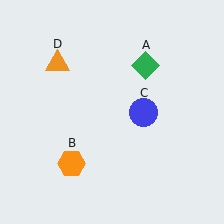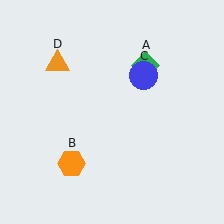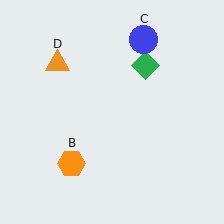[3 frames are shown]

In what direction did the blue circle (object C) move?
The blue circle (object C) moved up.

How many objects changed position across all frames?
1 object changed position: blue circle (object C).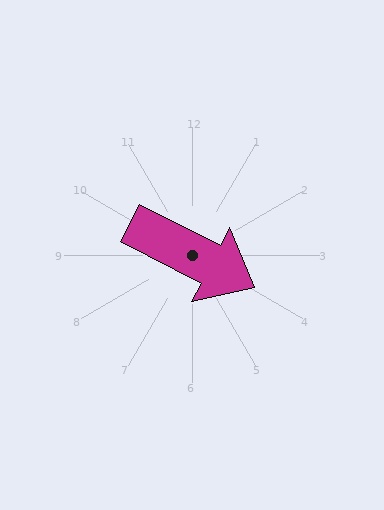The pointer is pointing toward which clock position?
Roughly 4 o'clock.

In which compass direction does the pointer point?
Southeast.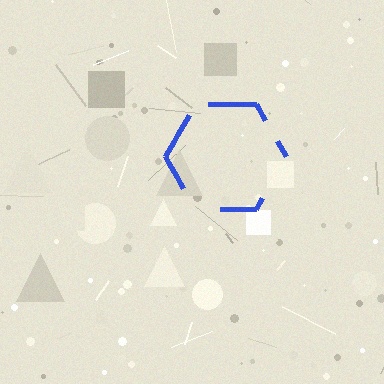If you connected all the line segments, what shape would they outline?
They would outline a hexagon.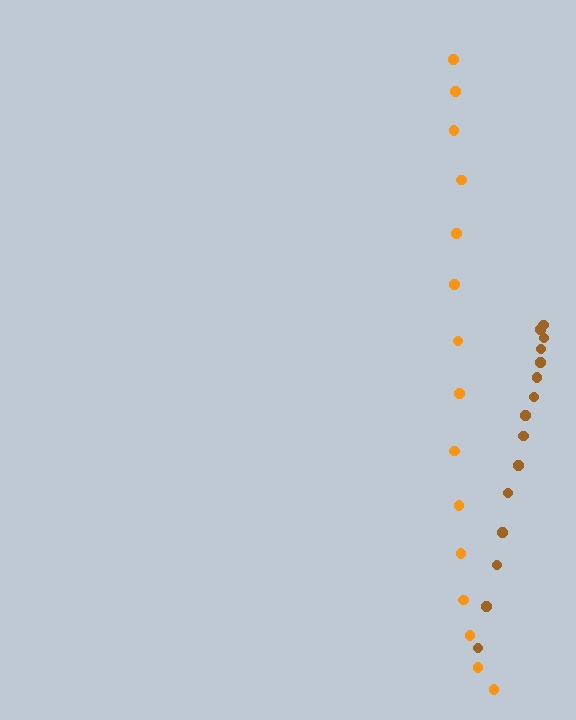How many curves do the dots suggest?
There are 2 distinct paths.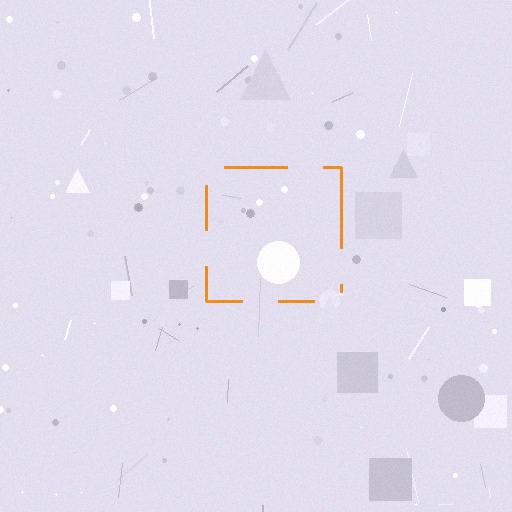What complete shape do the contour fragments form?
The contour fragments form a square.